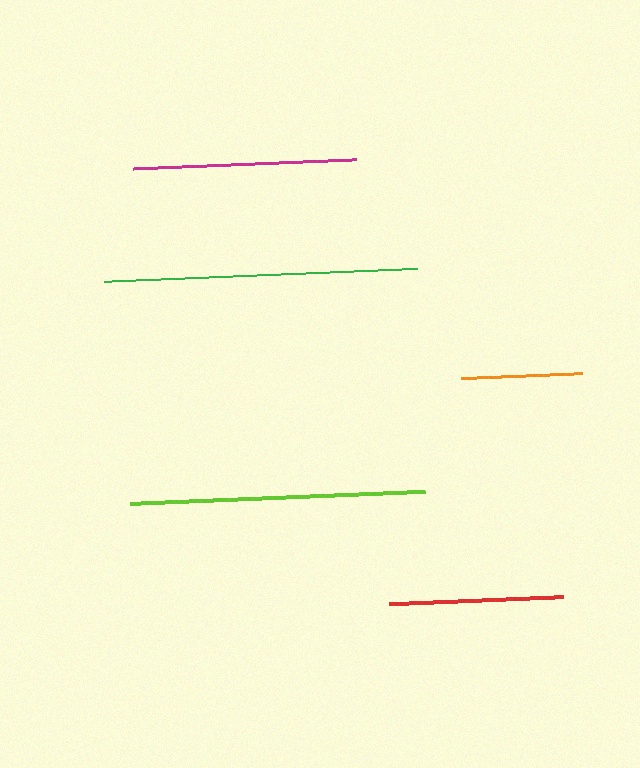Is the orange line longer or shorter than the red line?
The red line is longer than the orange line.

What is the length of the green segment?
The green segment is approximately 314 pixels long.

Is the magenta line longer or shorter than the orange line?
The magenta line is longer than the orange line.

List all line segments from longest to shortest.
From longest to shortest: green, lime, magenta, red, orange.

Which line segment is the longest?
The green line is the longest at approximately 314 pixels.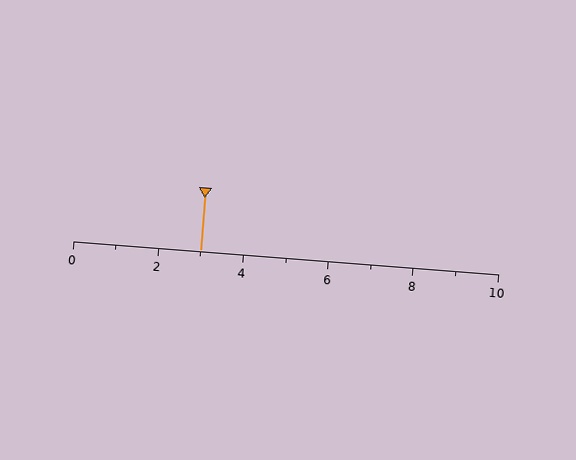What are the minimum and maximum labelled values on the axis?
The axis runs from 0 to 10.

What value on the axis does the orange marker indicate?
The marker indicates approximately 3.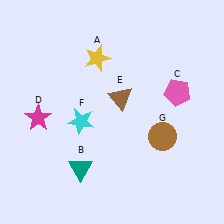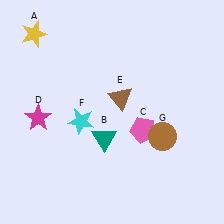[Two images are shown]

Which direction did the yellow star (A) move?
The yellow star (A) moved left.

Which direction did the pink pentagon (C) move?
The pink pentagon (C) moved down.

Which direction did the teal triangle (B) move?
The teal triangle (B) moved up.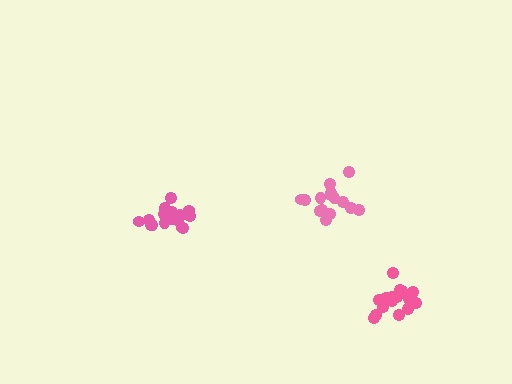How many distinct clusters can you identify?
There are 3 distinct clusters.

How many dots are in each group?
Group 1: 15 dots, Group 2: 18 dots, Group 3: 21 dots (54 total).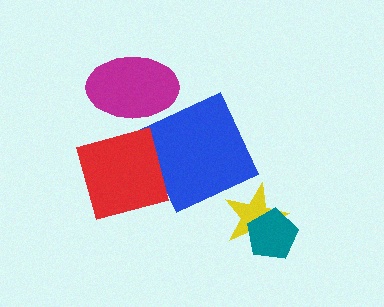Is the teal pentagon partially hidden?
No, no other shape covers it.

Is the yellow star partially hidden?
Yes, it is partially covered by another shape.